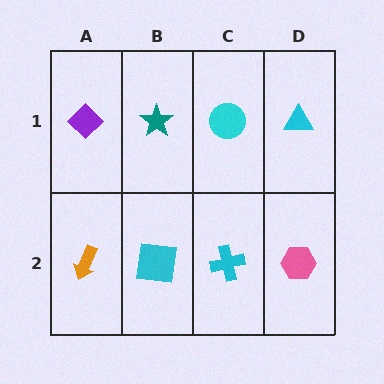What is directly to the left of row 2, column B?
An orange arrow.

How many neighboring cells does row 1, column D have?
2.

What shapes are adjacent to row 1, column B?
A cyan square (row 2, column B), a purple diamond (row 1, column A), a cyan circle (row 1, column C).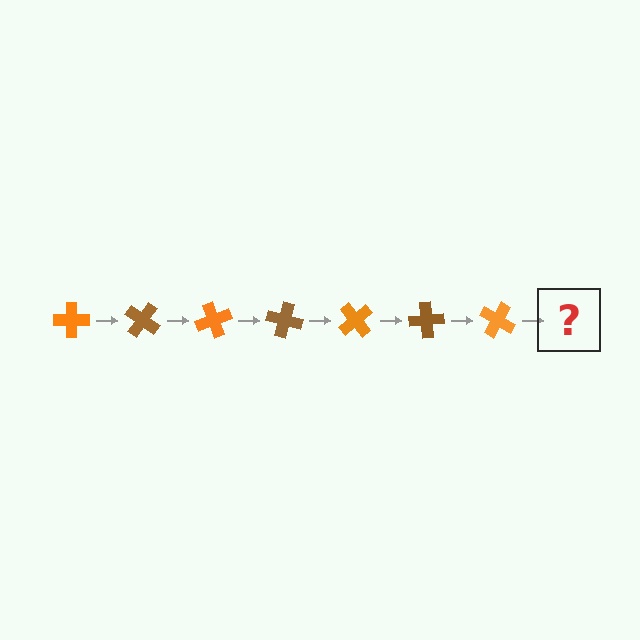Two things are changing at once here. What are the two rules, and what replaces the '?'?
The two rules are that it rotates 35 degrees each step and the color cycles through orange and brown. The '?' should be a brown cross, rotated 245 degrees from the start.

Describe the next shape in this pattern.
It should be a brown cross, rotated 245 degrees from the start.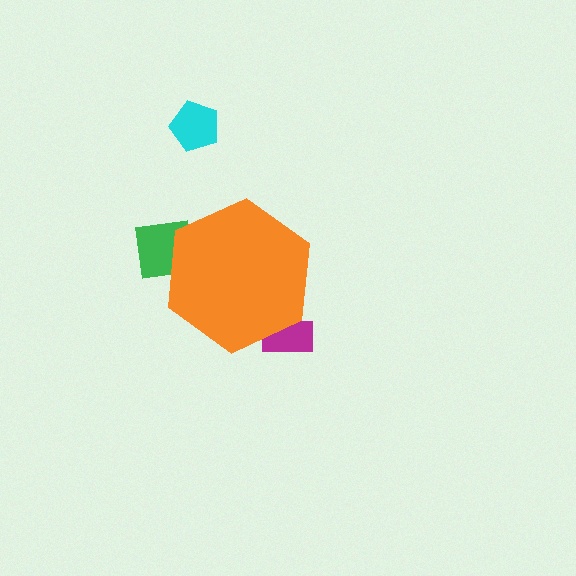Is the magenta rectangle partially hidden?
Yes, the magenta rectangle is partially hidden behind the orange hexagon.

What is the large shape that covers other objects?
An orange hexagon.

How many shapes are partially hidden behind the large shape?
2 shapes are partially hidden.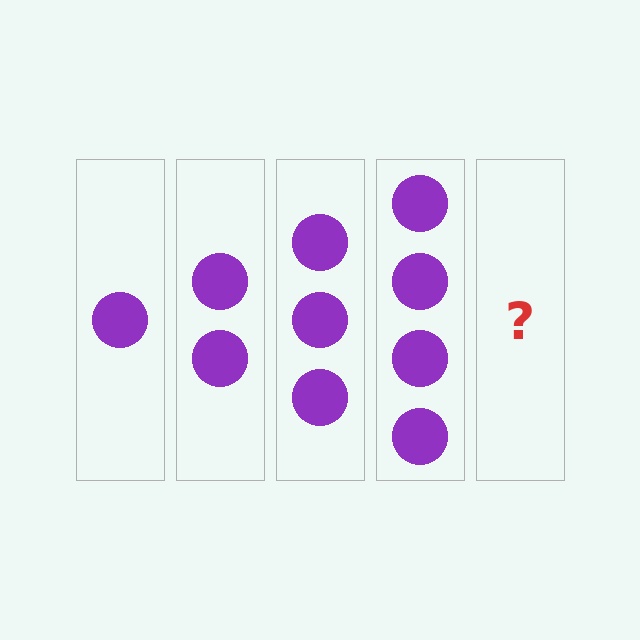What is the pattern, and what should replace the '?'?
The pattern is that each step adds one more circle. The '?' should be 5 circles.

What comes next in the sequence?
The next element should be 5 circles.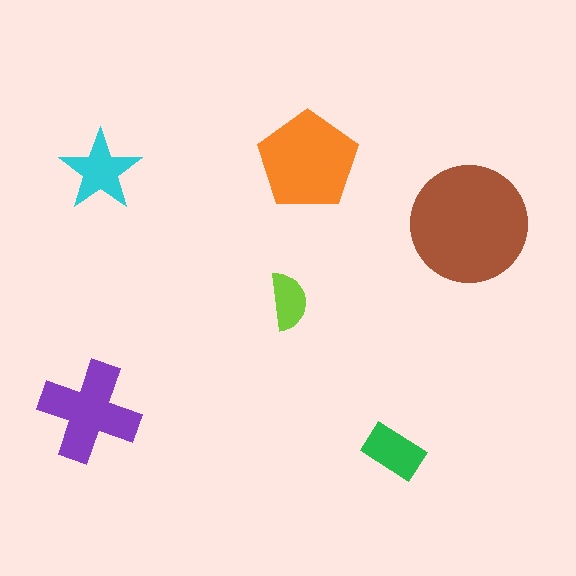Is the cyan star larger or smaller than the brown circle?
Smaller.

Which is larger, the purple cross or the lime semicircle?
The purple cross.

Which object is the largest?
The brown circle.